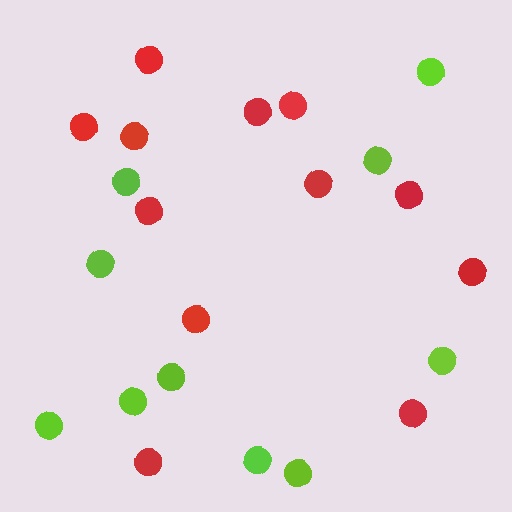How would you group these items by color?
There are 2 groups: one group of lime circles (10) and one group of red circles (12).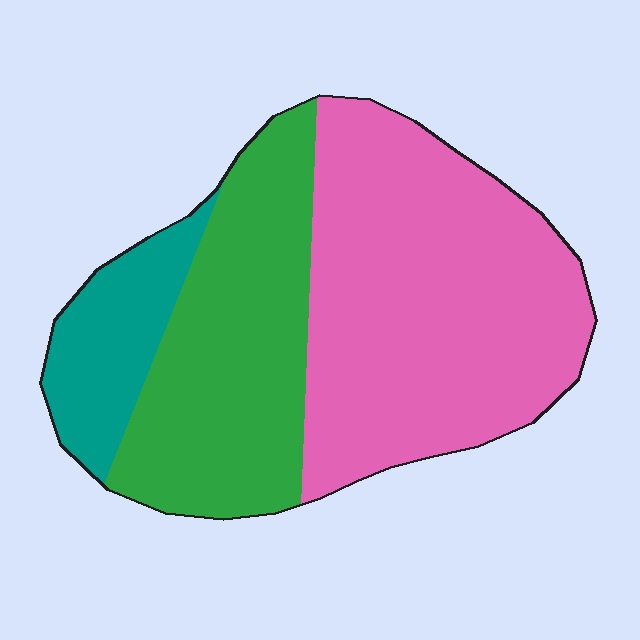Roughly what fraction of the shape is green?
Green covers 34% of the shape.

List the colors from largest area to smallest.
From largest to smallest: pink, green, teal.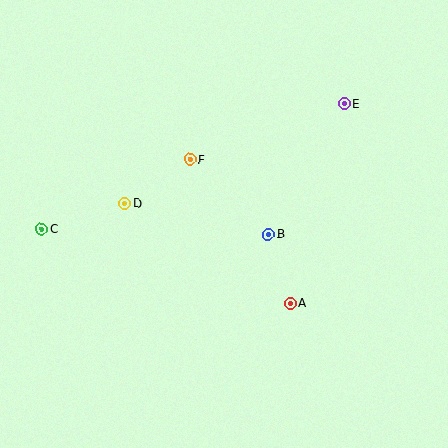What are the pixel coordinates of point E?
Point E is at (344, 104).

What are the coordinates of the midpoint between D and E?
The midpoint between D and E is at (234, 153).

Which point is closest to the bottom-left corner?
Point C is closest to the bottom-left corner.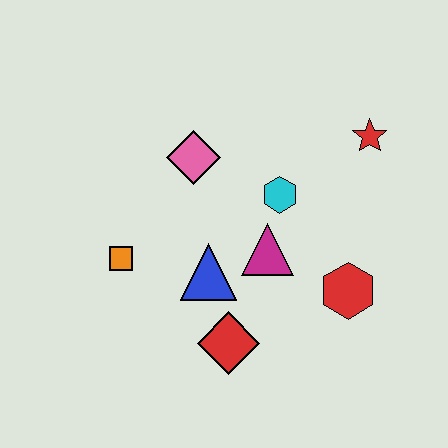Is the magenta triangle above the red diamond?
Yes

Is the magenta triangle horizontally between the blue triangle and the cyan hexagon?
Yes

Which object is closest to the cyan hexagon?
The magenta triangle is closest to the cyan hexagon.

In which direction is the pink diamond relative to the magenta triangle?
The pink diamond is above the magenta triangle.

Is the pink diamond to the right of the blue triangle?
No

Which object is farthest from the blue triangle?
The red star is farthest from the blue triangle.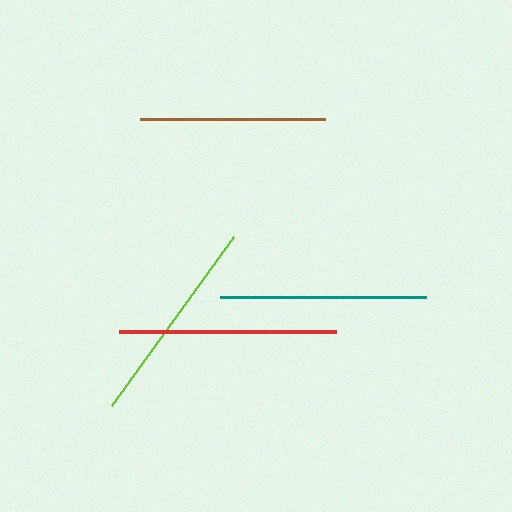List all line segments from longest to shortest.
From longest to shortest: red, lime, teal, brown.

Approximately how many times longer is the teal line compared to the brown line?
The teal line is approximately 1.1 times the length of the brown line.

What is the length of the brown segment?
The brown segment is approximately 186 pixels long.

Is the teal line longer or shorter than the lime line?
The lime line is longer than the teal line.